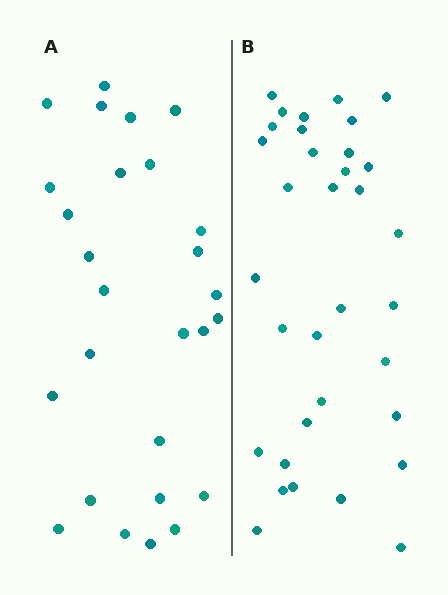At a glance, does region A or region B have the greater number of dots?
Region B (the right region) has more dots.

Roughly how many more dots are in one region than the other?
Region B has roughly 8 or so more dots than region A.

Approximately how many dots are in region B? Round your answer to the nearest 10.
About 30 dots. (The exact count is 34, which rounds to 30.)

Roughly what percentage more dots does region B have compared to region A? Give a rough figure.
About 25% more.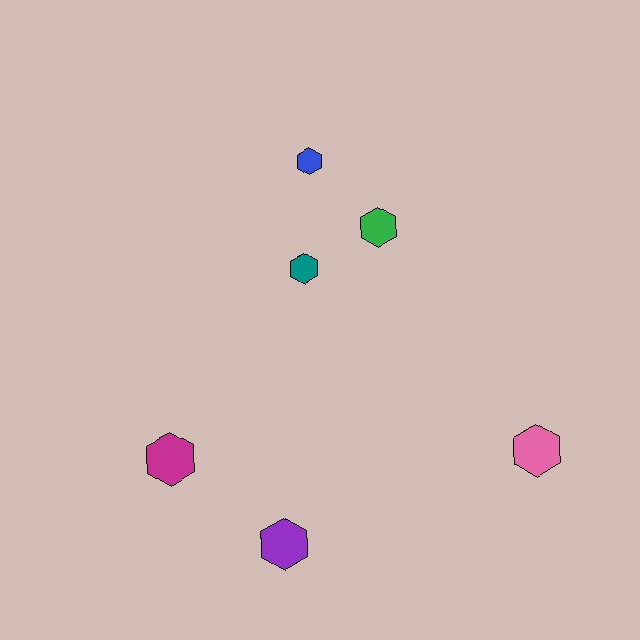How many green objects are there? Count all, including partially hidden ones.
There is 1 green object.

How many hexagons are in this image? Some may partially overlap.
There are 6 hexagons.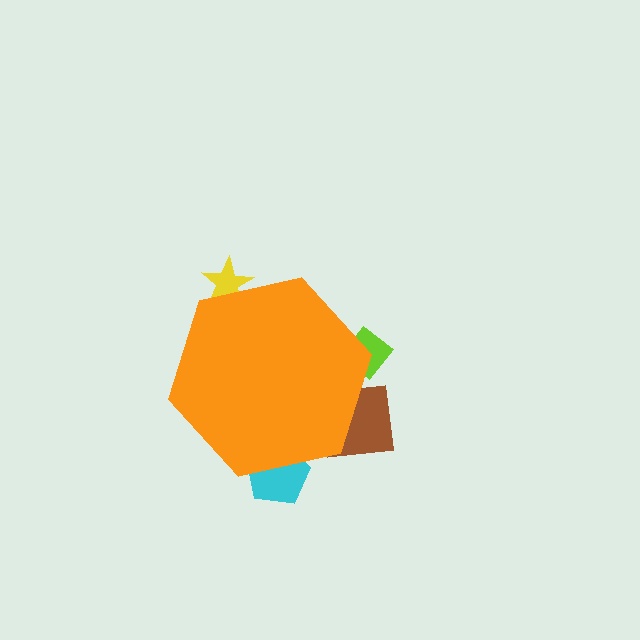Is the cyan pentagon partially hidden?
Yes, the cyan pentagon is partially hidden behind the orange hexagon.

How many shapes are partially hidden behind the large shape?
4 shapes are partially hidden.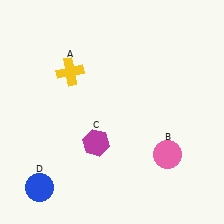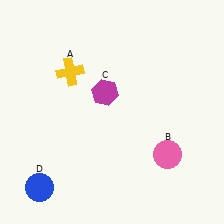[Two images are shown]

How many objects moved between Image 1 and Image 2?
1 object moved between the two images.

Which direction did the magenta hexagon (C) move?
The magenta hexagon (C) moved up.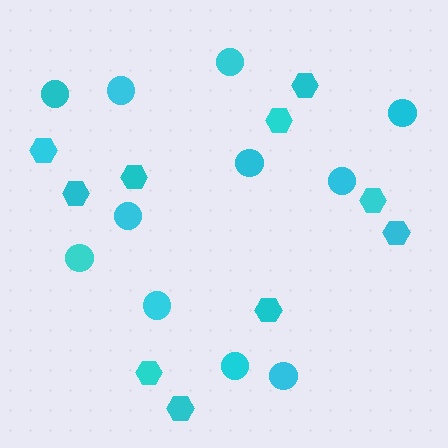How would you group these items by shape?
There are 2 groups: one group of circles (11) and one group of hexagons (10).